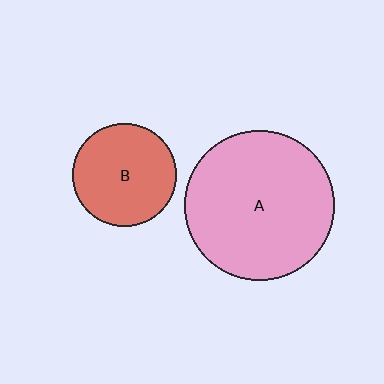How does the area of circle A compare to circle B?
Approximately 2.1 times.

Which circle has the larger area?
Circle A (pink).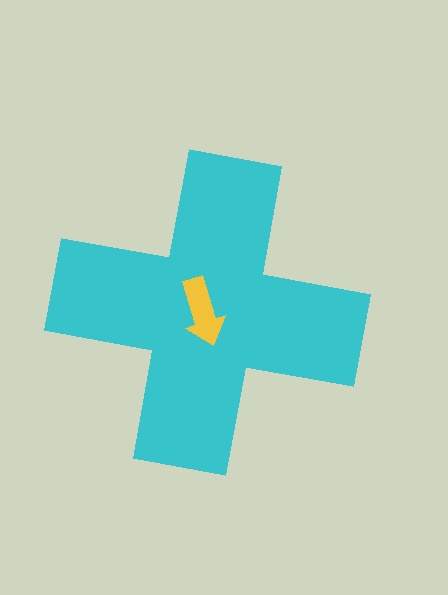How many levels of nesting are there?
2.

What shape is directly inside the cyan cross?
The yellow arrow.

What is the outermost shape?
The cyan cross.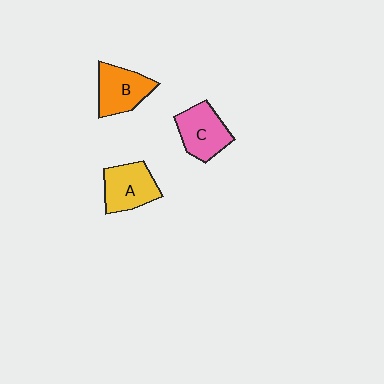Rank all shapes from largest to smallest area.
From largest to smallest: C (pink), A (yellow), B (orange).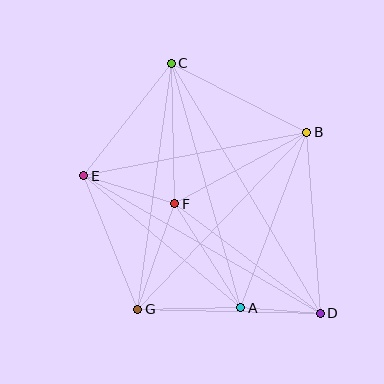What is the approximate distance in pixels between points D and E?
The distance between D and E is approximately 274 pixels.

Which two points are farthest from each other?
Points C and D are farthest from each other.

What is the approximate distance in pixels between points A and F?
The distance between A and F is approximately 123 pixels.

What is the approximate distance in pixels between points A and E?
The distance between A and E is approximately 205 pixels.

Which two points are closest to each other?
Points A and D are closest to each other.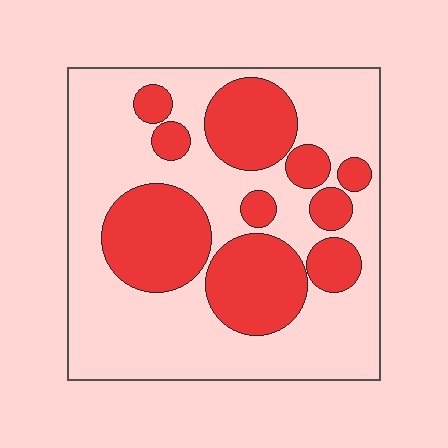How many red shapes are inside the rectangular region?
10.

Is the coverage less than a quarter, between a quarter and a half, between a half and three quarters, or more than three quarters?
Between a quarter and a half.